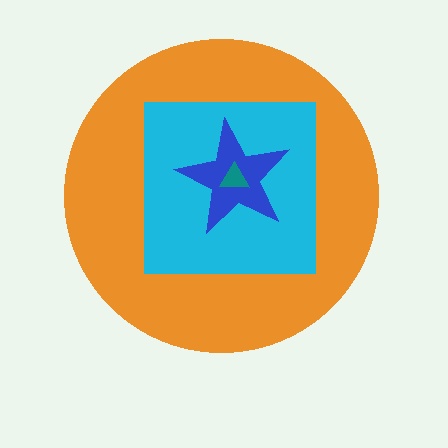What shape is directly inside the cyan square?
The blue star.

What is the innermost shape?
The teal triangle.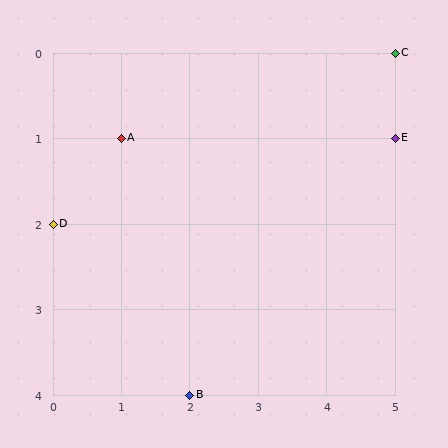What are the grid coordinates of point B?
Point B is at grid coordinates (2, 4).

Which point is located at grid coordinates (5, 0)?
Point C is at (5, 0).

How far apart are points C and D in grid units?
Points C and D are 5 columns and 2 rows apart (about 5.4 grid units diagonally).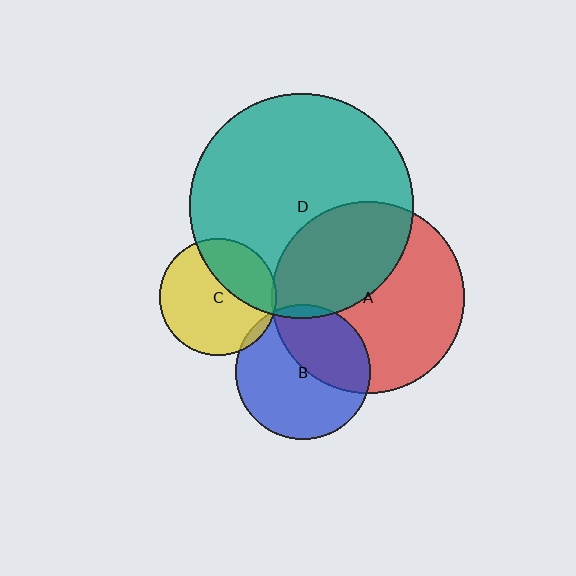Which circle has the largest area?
Circle D (teal).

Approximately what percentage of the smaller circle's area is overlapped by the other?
Approximately 40%.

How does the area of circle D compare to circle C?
Approximately 3.7 times.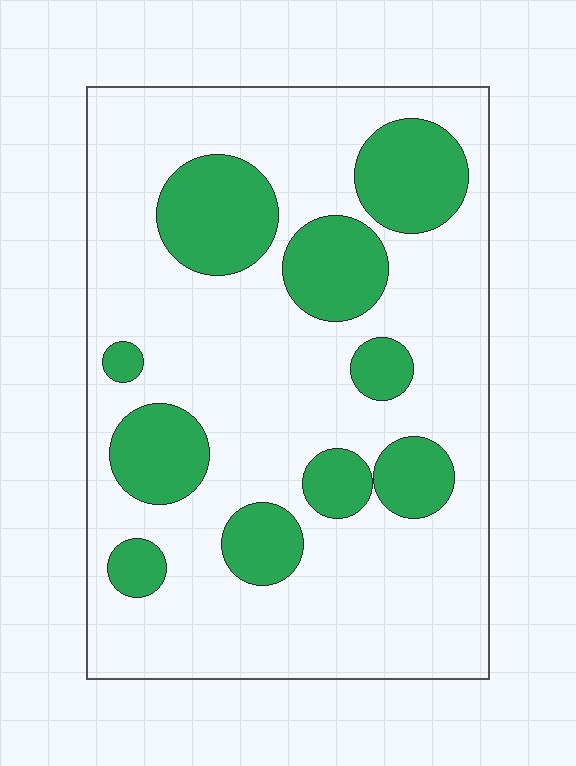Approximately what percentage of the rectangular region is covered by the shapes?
Approximately 25%.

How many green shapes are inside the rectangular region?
10.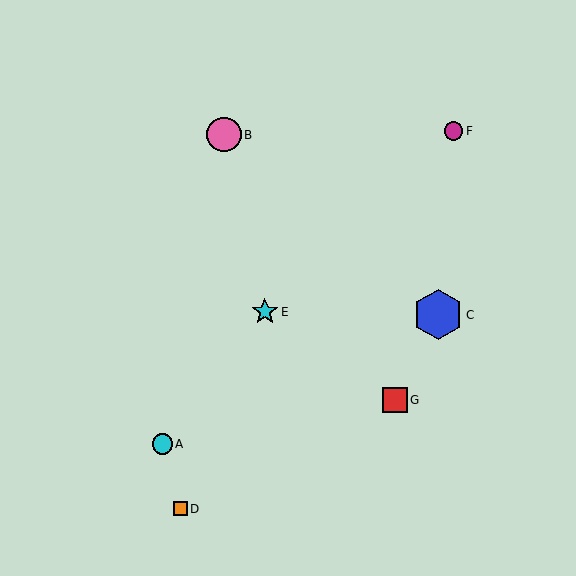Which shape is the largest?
The blue hexagon (labeled C) is the largest.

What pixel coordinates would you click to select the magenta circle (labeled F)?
Click at (454, 131) to select the magenta circle F.